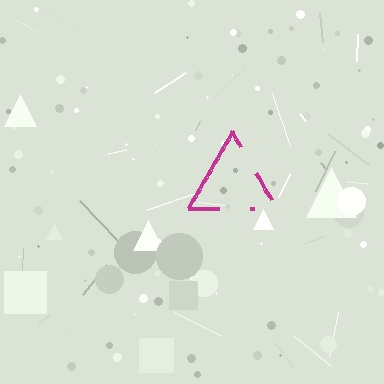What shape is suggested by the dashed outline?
The dashed outline suggests a triangle.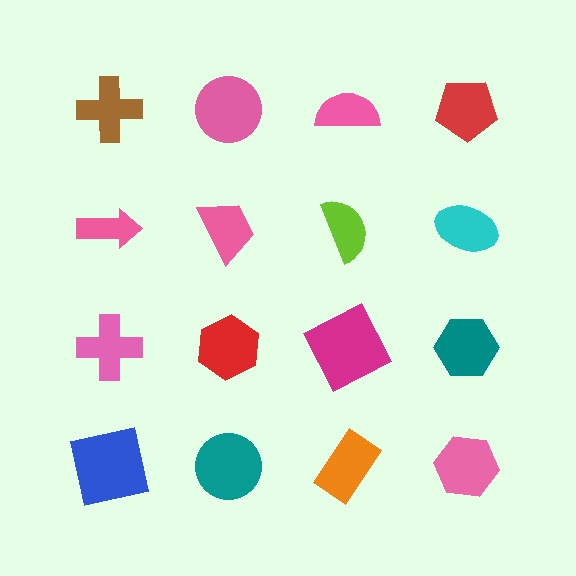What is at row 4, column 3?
An orange rectangle.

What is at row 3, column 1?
A pink cross.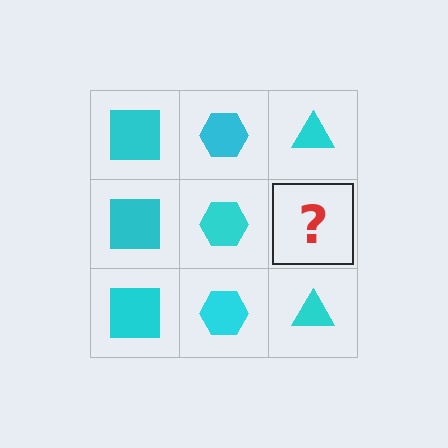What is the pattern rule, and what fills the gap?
The rule is that each column has a consistent shape. The gap should be filled with a cyan triangle.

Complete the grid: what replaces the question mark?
The question mark should be replaced with a cyan triangle.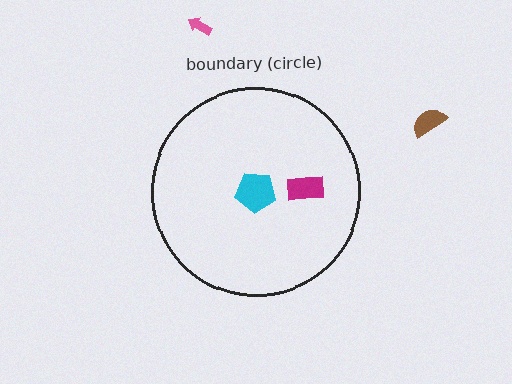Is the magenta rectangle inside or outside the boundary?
Inside.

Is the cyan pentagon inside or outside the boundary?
Inside.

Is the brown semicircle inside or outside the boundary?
Outside.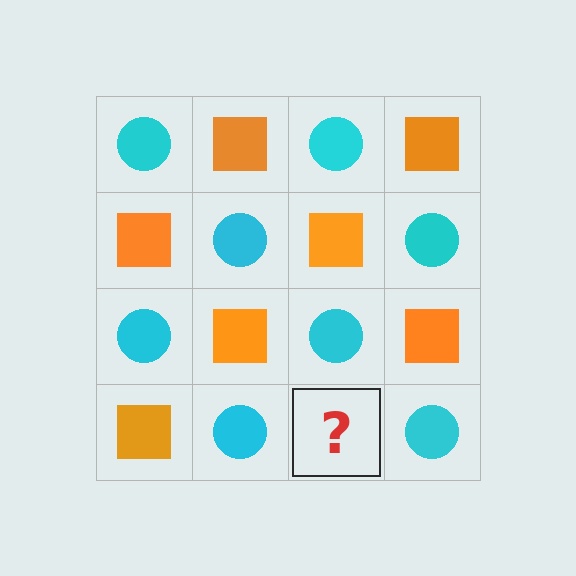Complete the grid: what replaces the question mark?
The question mark should be replaced with an orange square.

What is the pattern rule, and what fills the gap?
The rule is that it alternates cyan circle and orange square in a checkerboard pattern. The gap should be filled with an orange square.